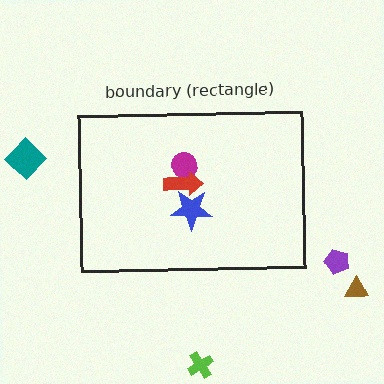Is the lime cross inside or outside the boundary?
Outside.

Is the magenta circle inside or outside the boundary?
Inside.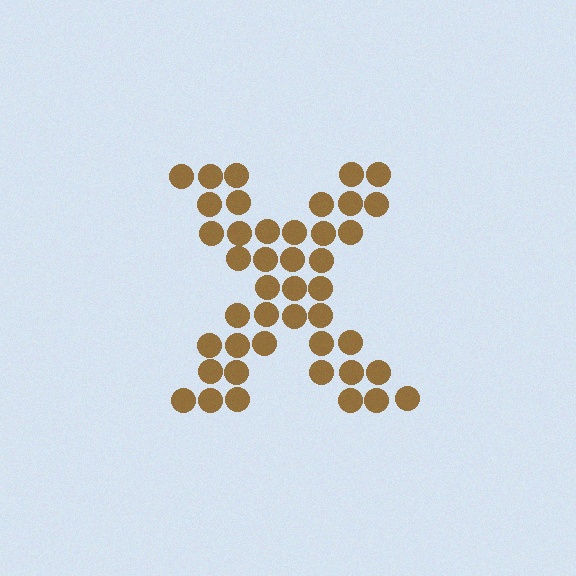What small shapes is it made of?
It is made of small circles.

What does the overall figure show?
The overall figure shows the letter X.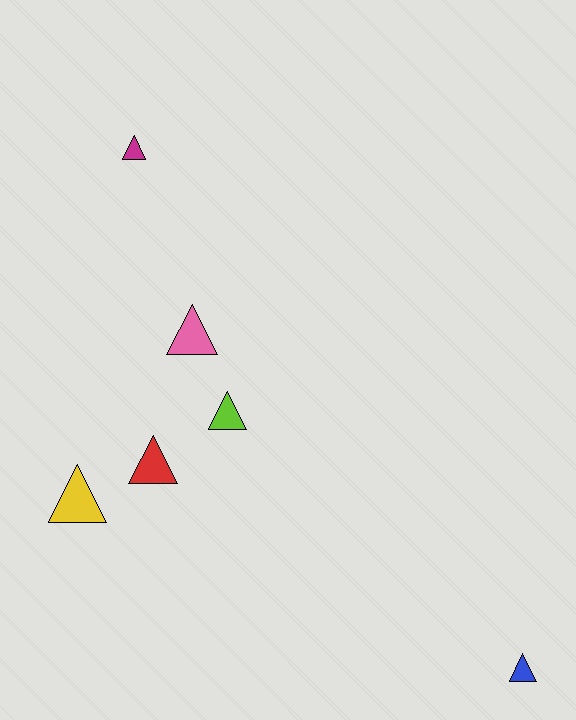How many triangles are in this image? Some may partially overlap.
There are 6 triangles.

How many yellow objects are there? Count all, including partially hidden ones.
There is 1 yellow object.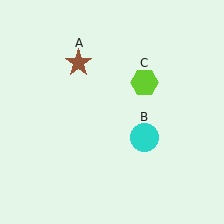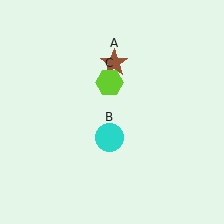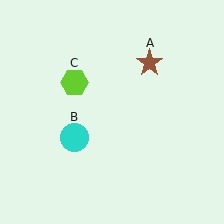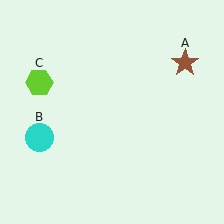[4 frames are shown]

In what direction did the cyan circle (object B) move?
The cyan circle (object B) moved left.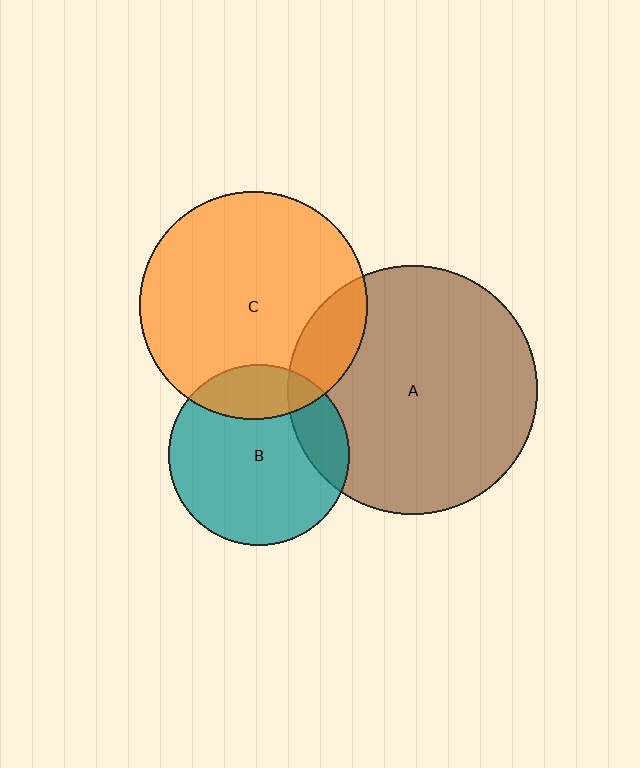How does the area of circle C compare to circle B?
Approximately 1.6 times.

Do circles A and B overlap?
Yes.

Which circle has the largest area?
Circle A (brown).